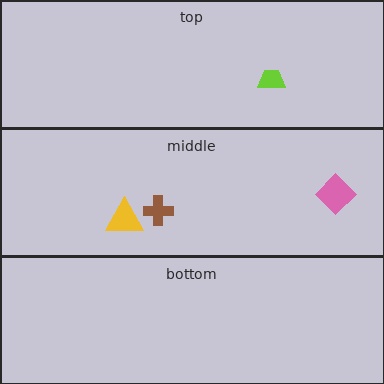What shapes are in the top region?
The lime trapezoid.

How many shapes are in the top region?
1.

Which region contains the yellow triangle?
The middle region.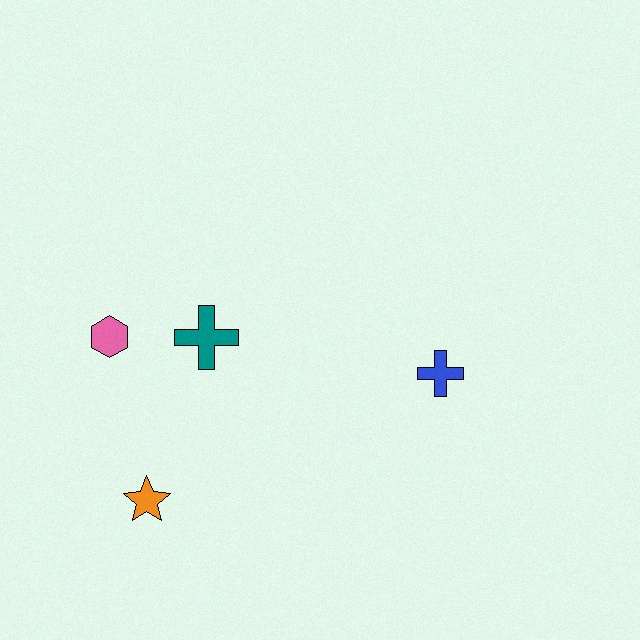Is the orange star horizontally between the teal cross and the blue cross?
No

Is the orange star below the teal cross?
Yes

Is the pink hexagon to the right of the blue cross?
No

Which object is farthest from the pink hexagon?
The blue cross is farthest from the pink hexagon.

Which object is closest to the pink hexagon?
The teal cross is closest to the pink hexagon.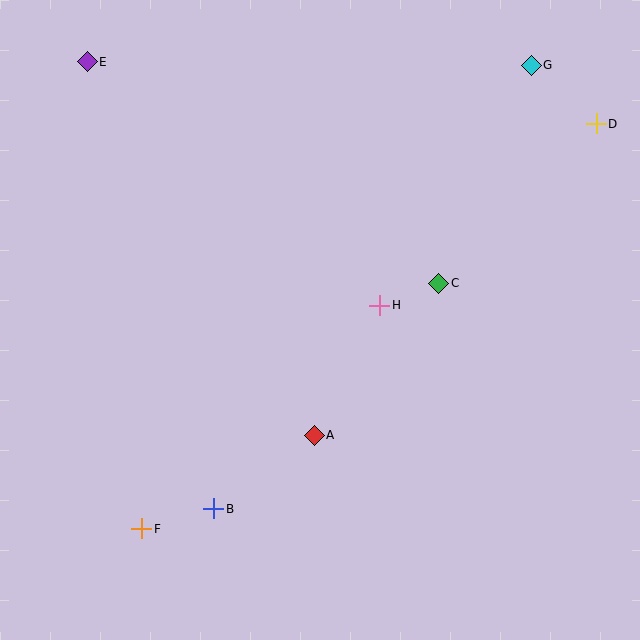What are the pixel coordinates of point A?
Point A is at (314, 435).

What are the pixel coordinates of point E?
Point E is at (87, 62).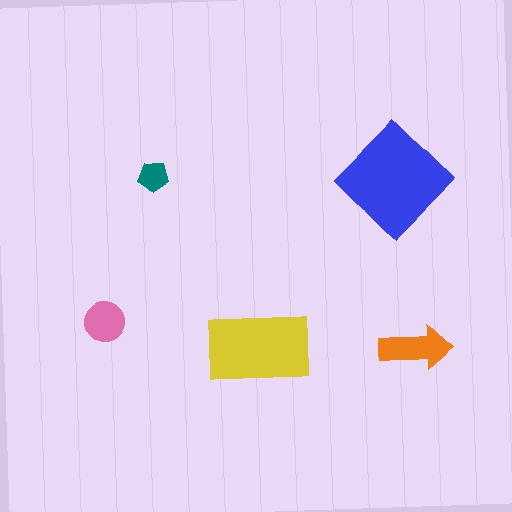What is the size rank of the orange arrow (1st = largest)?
3rd.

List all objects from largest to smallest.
The blue diamond, the yellow rectangle, the orange arrow, the pink circle, the teal pentagon.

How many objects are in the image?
There are 5 objects in the image.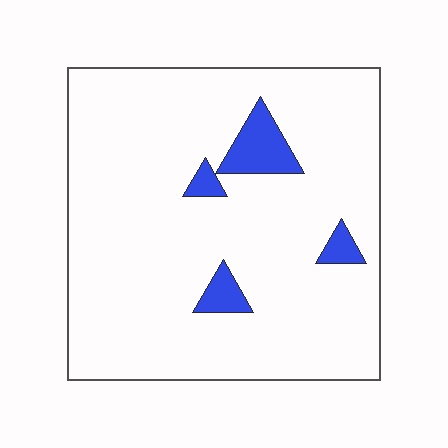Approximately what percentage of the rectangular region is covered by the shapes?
Approximately 10%.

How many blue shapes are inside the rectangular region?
4.